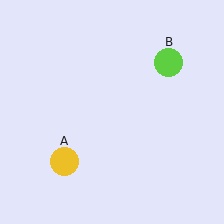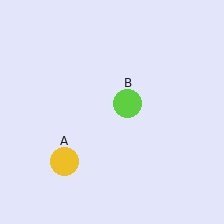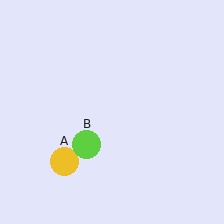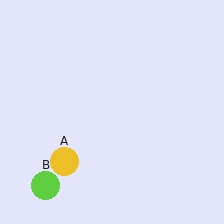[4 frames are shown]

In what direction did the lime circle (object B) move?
The lime circle (object B) moved down and to the left.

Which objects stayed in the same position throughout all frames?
Yellow circle (object A) remained stationary.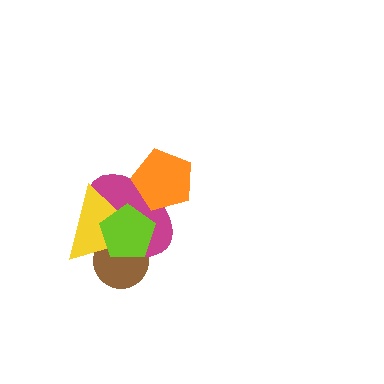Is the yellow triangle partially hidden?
Yes, it is partially covered by another shape.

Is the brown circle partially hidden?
Yes, it is partially covered by another shape.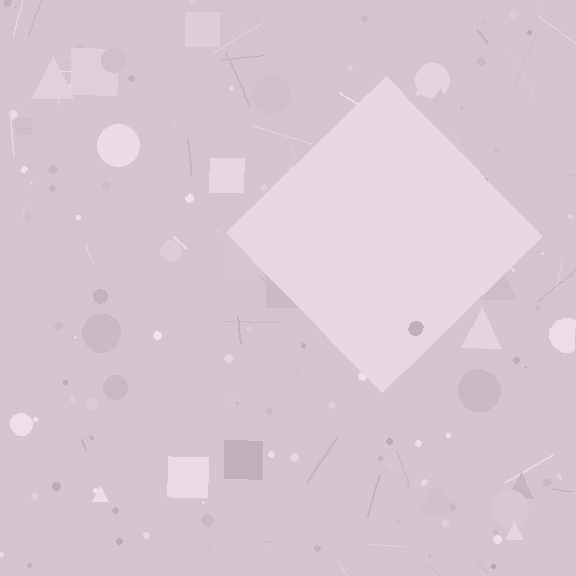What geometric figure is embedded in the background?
A diamond is embedded in the background.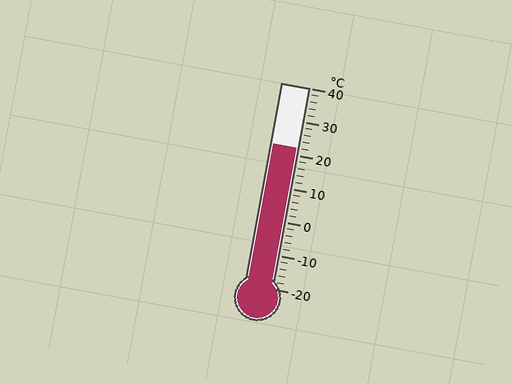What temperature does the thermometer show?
The thermometer shows approximately 22°C.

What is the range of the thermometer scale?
The thermometer scale ranges from -20°C to 40°C.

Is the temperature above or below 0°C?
The temperature is above 0°C.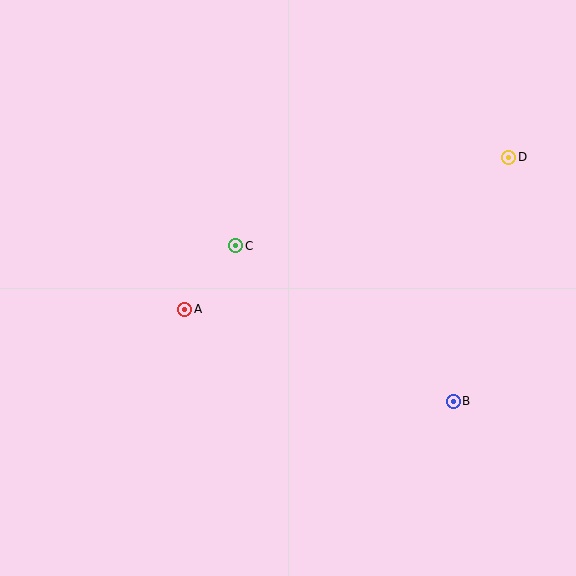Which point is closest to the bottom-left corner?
Point A is closest to the bottom-left corner.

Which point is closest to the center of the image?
Point C at (236, 246) is closest to the center.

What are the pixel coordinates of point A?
Point A is at (185, 309).